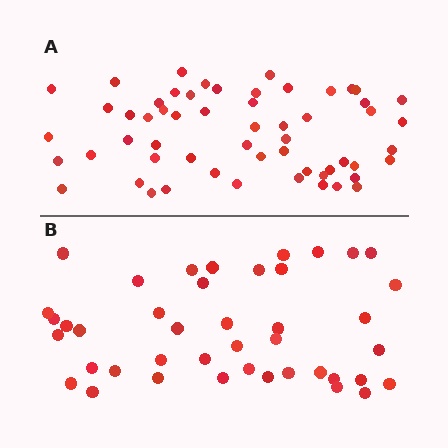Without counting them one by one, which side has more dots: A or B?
Region A (the top region) has more dots.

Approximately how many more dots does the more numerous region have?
Region A has approximately 15 more dots than region B.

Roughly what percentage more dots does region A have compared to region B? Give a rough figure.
About 35% more.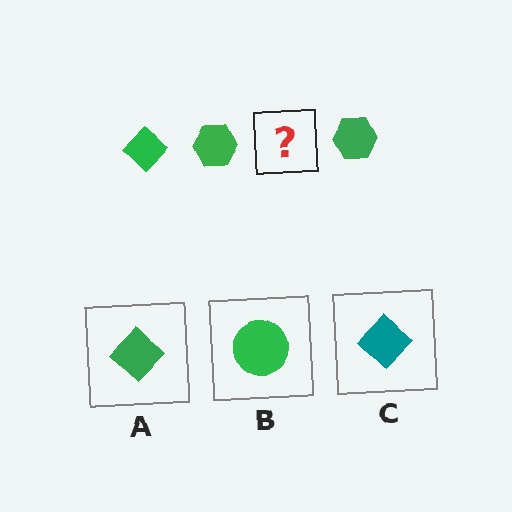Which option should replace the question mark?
Option A.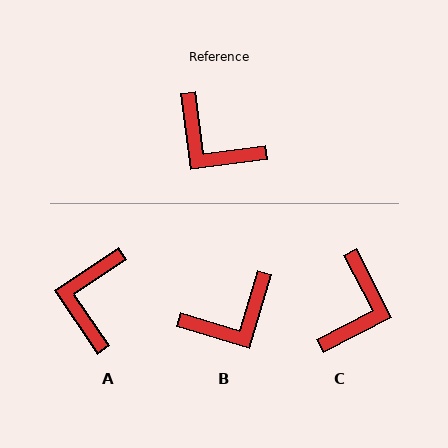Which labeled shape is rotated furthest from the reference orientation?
C, about 110 degrees away.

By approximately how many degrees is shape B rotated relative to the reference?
Approximately 66 degrees counter-clockwise.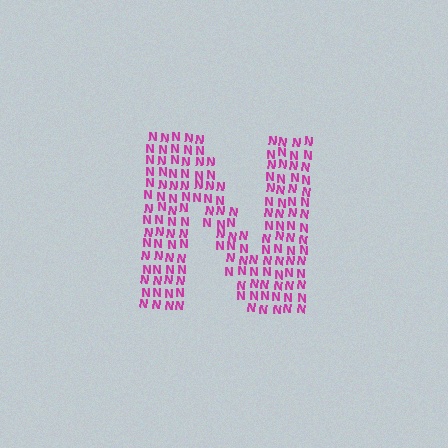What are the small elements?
The small elements are letter N's.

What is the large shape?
The large shape is the letter N.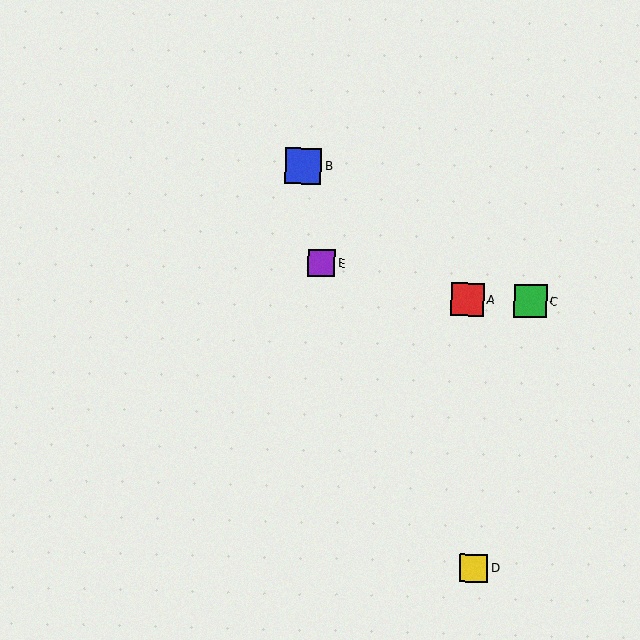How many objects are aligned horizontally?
2 objects (A, C) are aligned horizontally.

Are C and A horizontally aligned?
Yes, both are at y≈301.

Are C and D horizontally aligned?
No, C is at y≈301 and D is at y≈568.